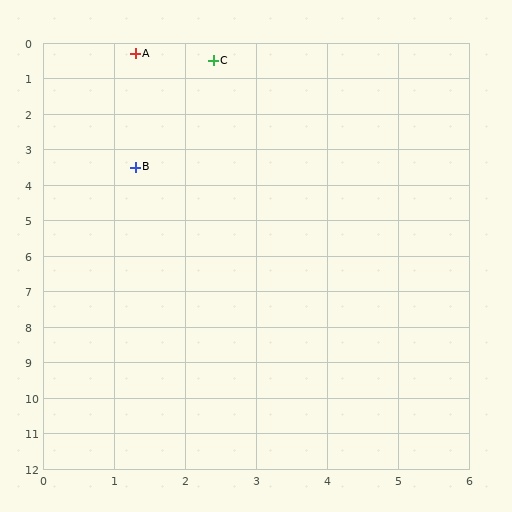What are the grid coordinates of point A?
Point A is at approximately (1.3, 0.3).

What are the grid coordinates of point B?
Point B is at approximately (1.3, 3.5).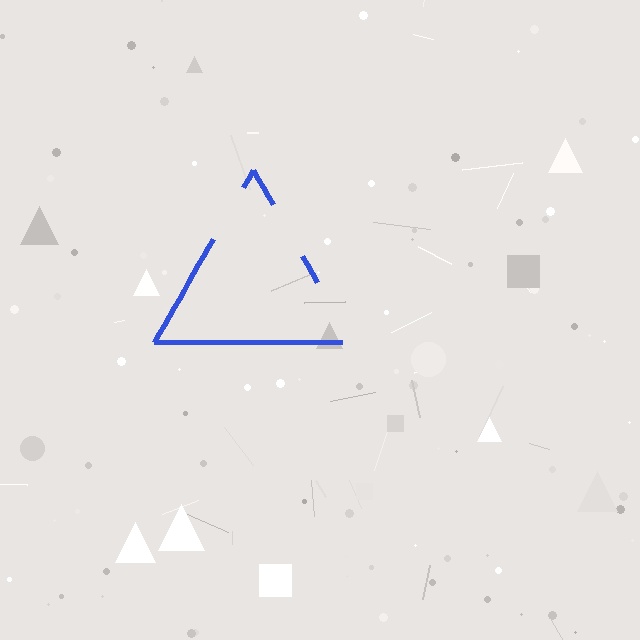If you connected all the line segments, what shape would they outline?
They would outline a triangle.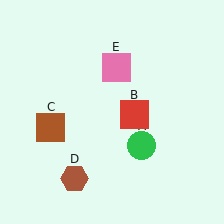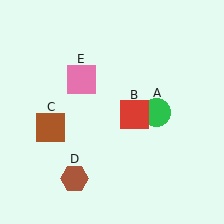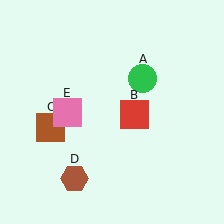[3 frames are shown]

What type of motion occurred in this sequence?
The green circle (object A), pink square (object E) rotated counterclockwise around the center of the scene.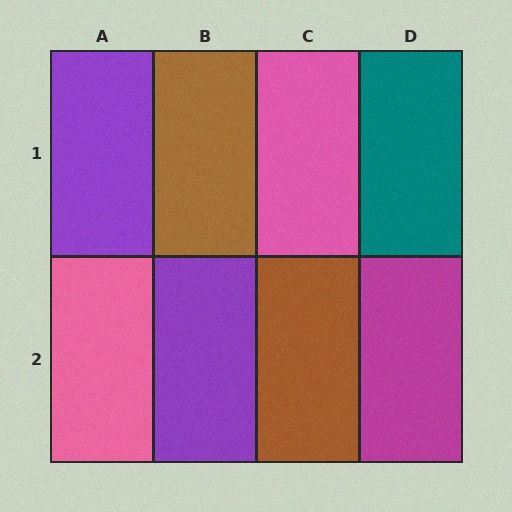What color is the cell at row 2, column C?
Brown.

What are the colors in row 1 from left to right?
Purple, brown, pink, teal.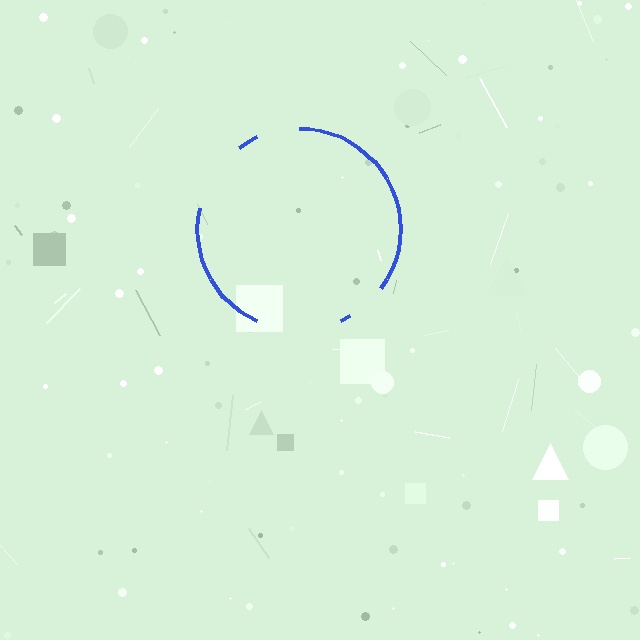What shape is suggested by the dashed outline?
The dashed outline suggests a circle.